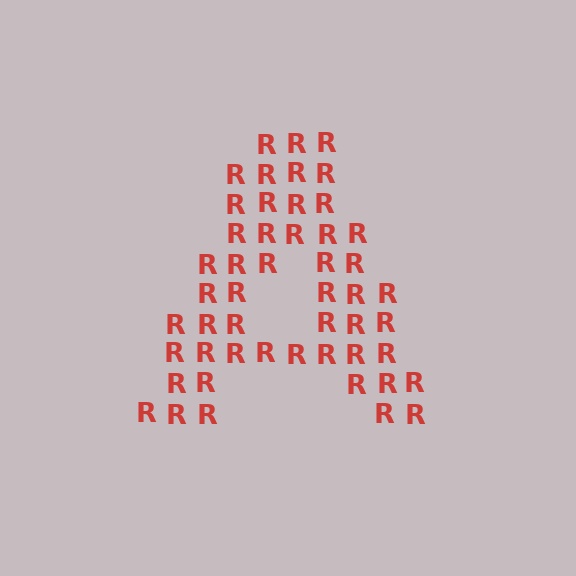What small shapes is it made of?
It is made of small letter R's.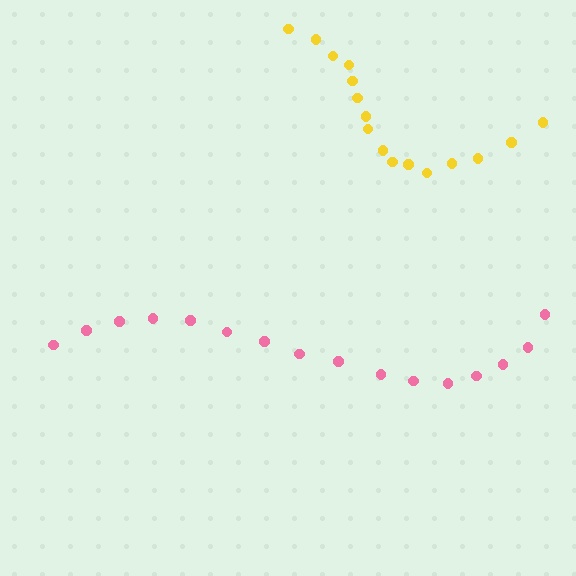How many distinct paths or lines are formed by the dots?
There are 2 distinct paths.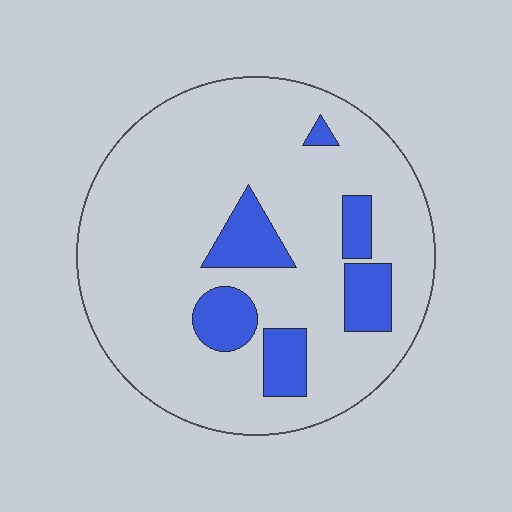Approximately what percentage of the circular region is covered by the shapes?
Approximately 15%.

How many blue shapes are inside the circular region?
6.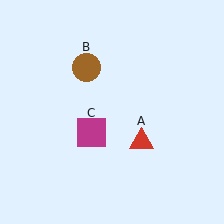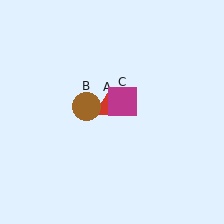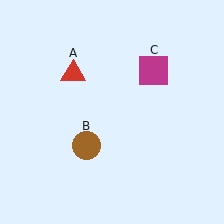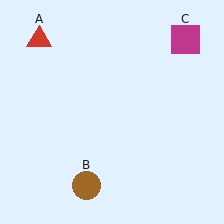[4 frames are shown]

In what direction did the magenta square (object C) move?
The magenta square (object C) moved up and to the right.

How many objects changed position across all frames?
3 objects changed position: red triangle (object A), brown circle (object B), magenta square (object C).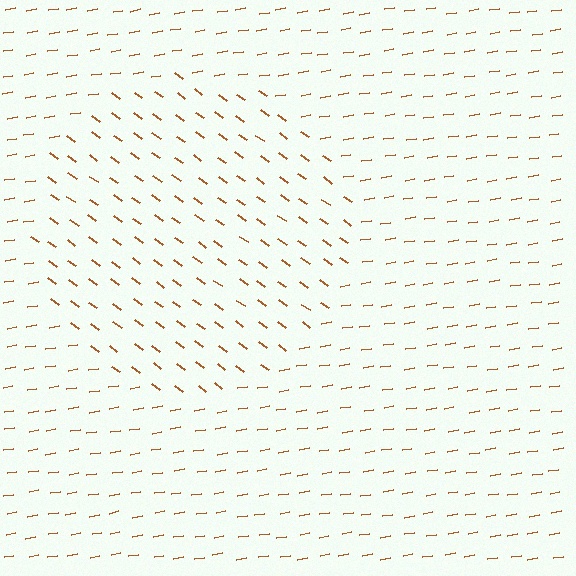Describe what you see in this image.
The image is filled with small brown line segments. A circle region in the image has lines oriented differently from the surrounding lines, creating a visible texture boundary.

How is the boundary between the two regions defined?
The boundary is defined purely by a change in line orientation (approximately 45 degrees difference). All lines are the same color and thickness.